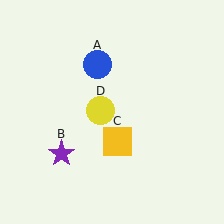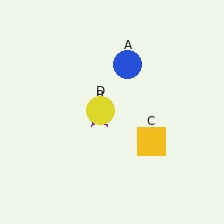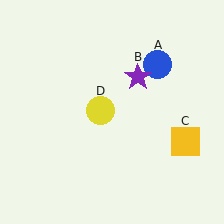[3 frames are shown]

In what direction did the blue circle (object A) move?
The blue circle (object A) moved right.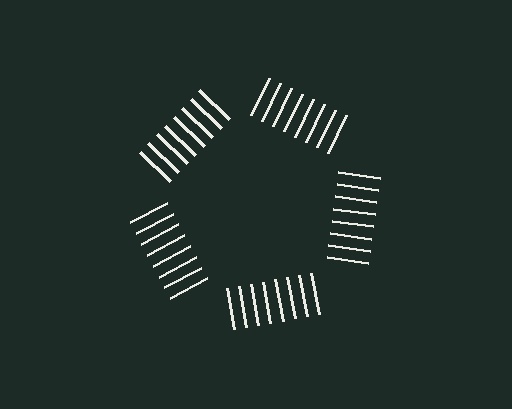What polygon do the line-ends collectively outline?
An illusory pentagon — the line segments terminate on its edges but no continuous stroke is drawn.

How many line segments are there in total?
40 — 8 along each of the 5 edges.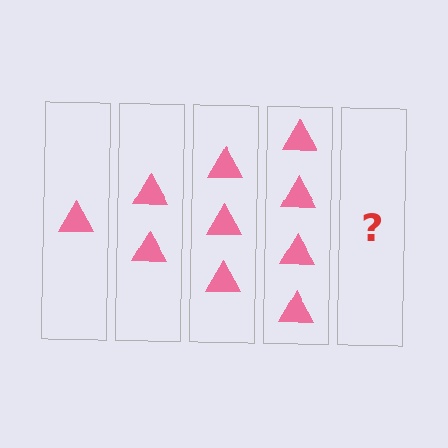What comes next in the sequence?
The next element should be 5 triangles.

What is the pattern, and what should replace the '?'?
The pattern is that each step adds one more triangle. The '?' should be 5 triangles.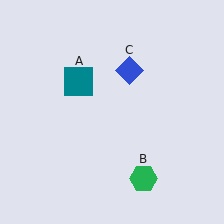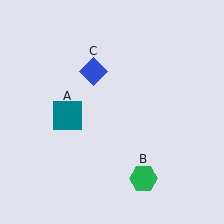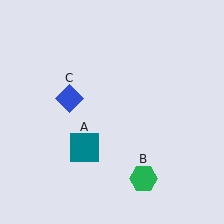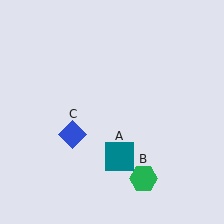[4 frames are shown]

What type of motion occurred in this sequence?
The teal square (object A), blue diamond (object C) rotated counterclockwise around the center of the scene.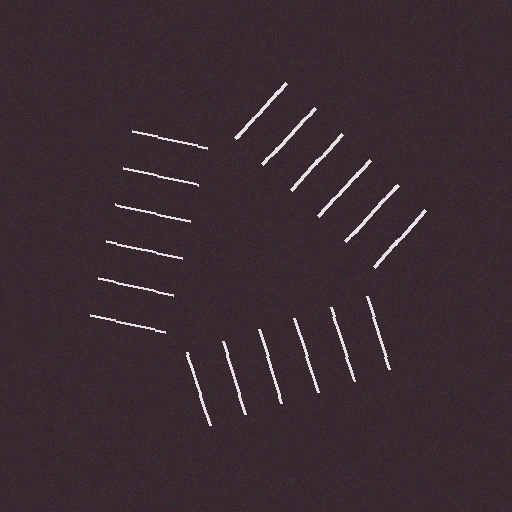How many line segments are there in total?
18 — 6 along each of the 3 edges.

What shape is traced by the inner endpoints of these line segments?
An illusory triangle — the line segments terminate on its edges but no continuous stroke is drawn.